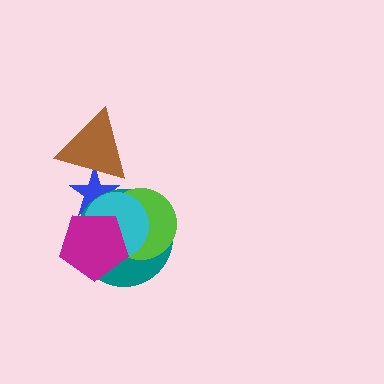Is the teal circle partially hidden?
Yes, it is partially covered by another shape.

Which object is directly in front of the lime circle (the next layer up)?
The cyan circle is directly in front of the lime circle.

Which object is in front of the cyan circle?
The magenta pentagon is in front of the cyan circle.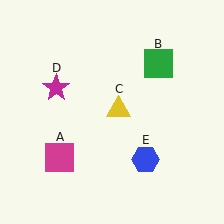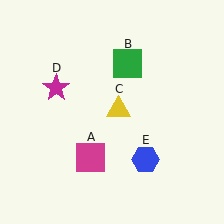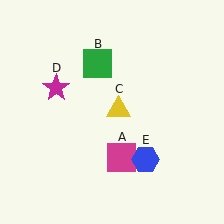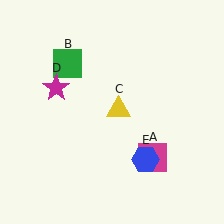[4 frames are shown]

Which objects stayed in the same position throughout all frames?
Yellow triangle (object C) and magenta star (object D) and blue hexagon (object E) remained stationary.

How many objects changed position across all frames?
2 objects changed position: magenta square (object A), green square (object B).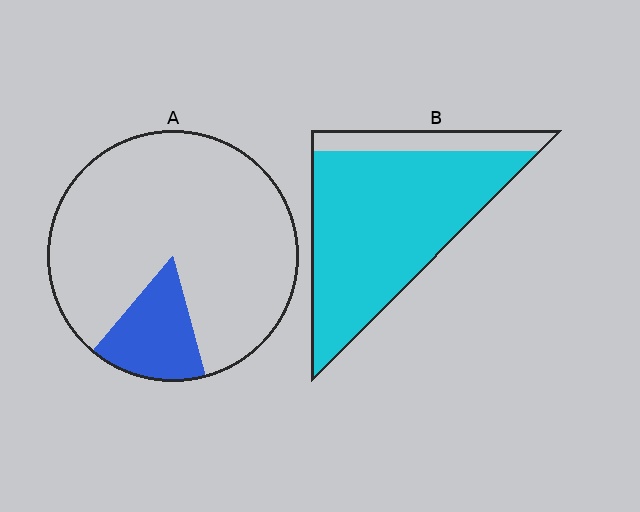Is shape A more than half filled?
No.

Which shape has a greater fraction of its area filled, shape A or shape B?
Shape B.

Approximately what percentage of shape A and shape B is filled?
A is approximately 15% and B is approximately 85%.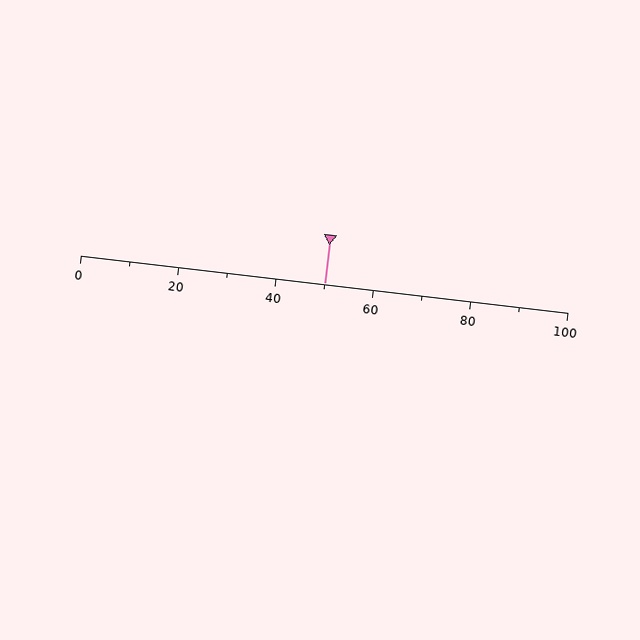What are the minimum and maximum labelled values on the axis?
The axis runs from 0 to 100.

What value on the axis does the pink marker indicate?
The marker indicates approximately 50.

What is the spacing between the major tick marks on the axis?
The major ticks are spaced 20 apart.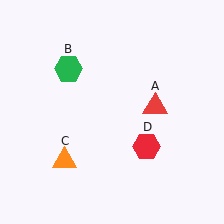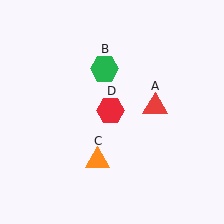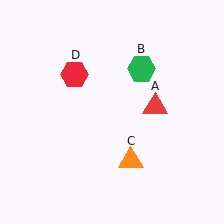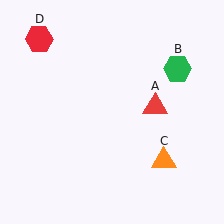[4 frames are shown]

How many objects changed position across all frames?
3 objects changed position: green hexagon (object B), orange triangle (object C), red hexagon (object D).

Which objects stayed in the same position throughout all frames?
Red triangle (object A) remained stationary.